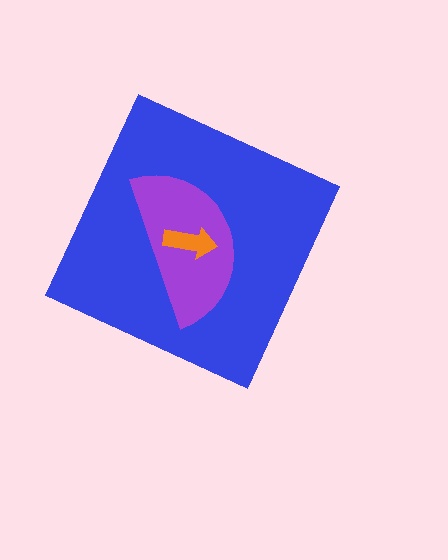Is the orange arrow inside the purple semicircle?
Yes.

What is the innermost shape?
The orange arrow.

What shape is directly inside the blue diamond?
The purple semicircle.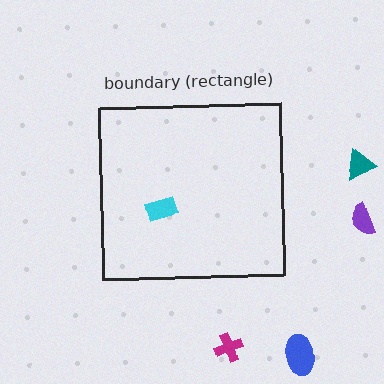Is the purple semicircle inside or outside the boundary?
Outside.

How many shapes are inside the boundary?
1 inside, 4 outside.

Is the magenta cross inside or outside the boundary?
Outside.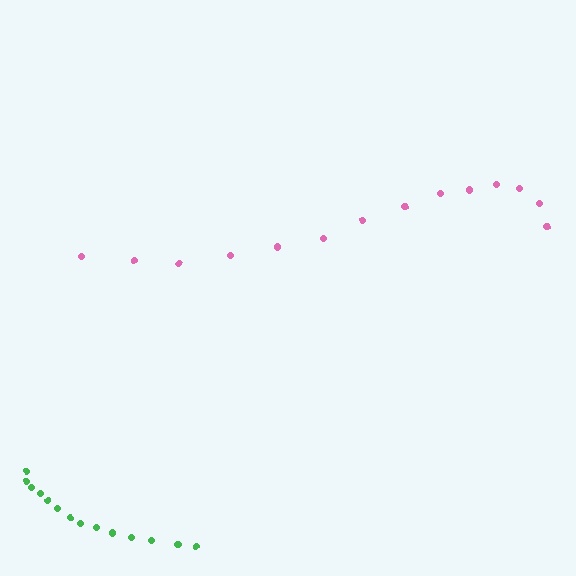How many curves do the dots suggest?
There are 2 distinct paths.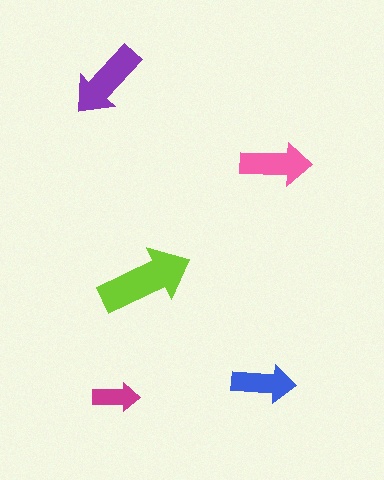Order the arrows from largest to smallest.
the lime one, the purple one, the pink one, the blue one, the magenta one.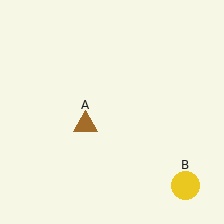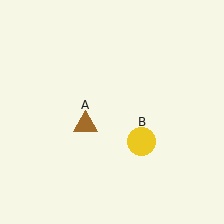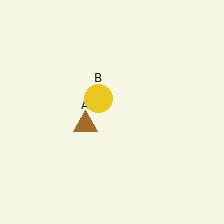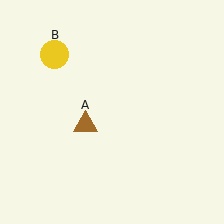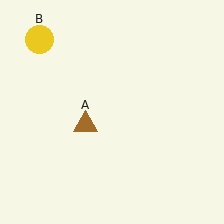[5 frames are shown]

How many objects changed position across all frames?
1 object changed position: yellow circle (object B).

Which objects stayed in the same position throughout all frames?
Brown triangle (object A) remained stationary.